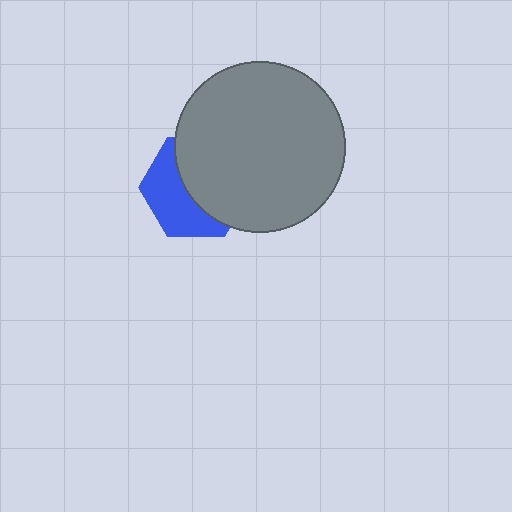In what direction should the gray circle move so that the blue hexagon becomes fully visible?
The gray circle should move right. That is the shortest direction to clear the overlap and leave the blue hexagon fully visible.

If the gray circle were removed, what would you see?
You would see the complete blue hexagon.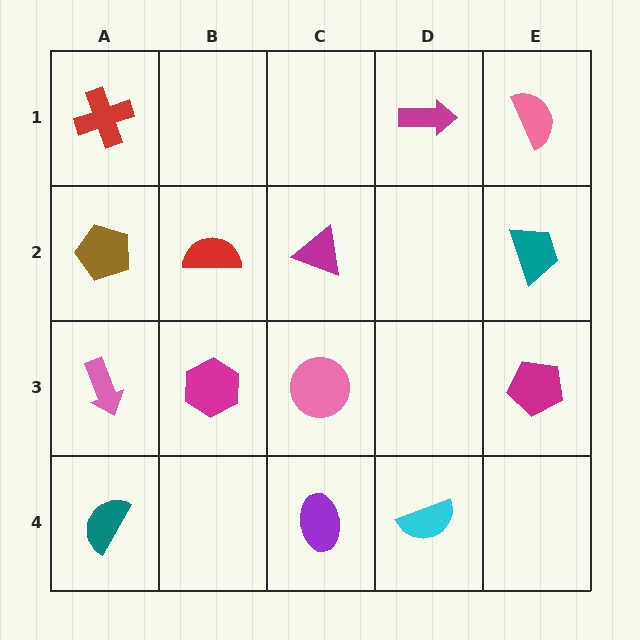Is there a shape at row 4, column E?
No, that cell is empty.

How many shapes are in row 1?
3 shapes.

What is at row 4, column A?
A teal semicircle.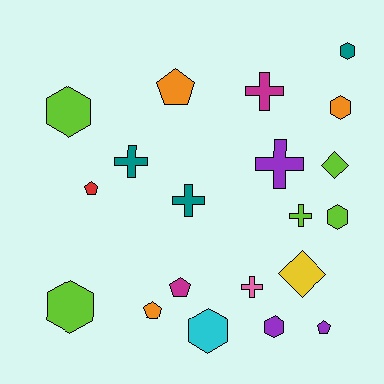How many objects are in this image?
There are 20 objects.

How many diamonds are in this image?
There are 2 diamonds.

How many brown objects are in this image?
There are no brown objects.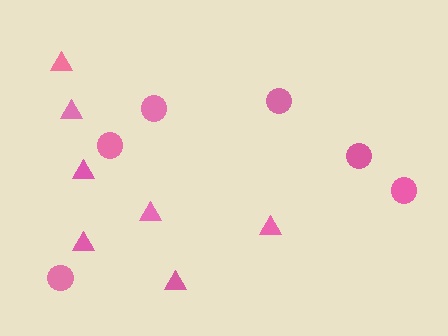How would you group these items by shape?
There are 2 groups: one group of triangles (7) and one group of circles (6).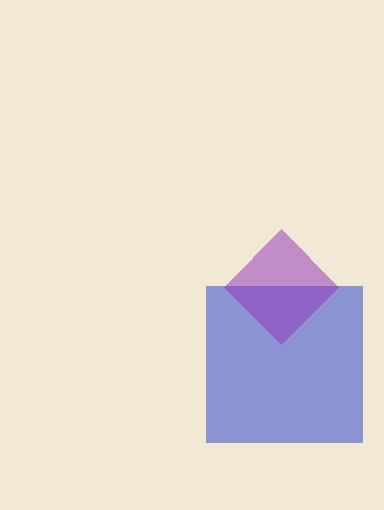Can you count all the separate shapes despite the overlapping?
Yes, there are 2 separate shapes.